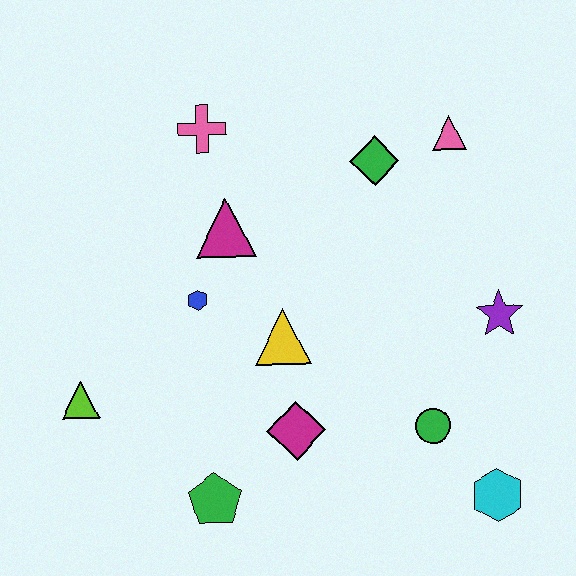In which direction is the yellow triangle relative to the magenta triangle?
The yellow triangle is below the magenta triangle.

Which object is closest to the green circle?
The cyan hexagon is closest to the green circle.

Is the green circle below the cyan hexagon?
No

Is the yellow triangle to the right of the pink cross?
Yes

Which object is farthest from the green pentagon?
The pink triangle is farthest from the green pentagon.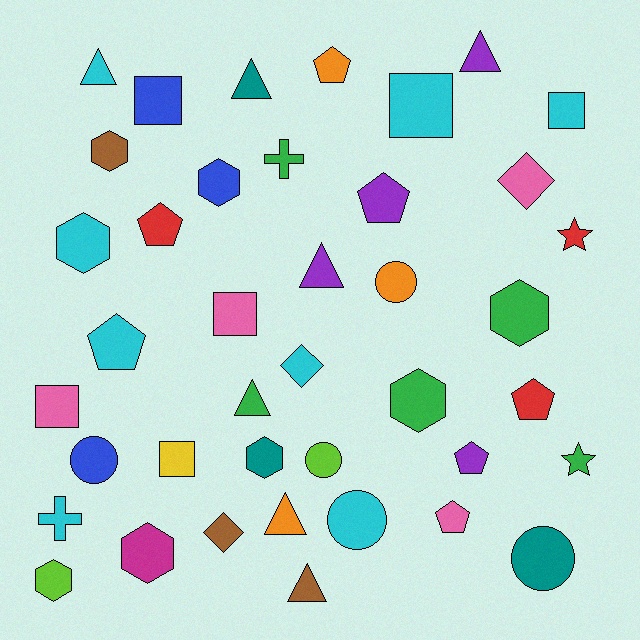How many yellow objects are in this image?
There is 1 yellow object.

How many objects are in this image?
There are 40 objects.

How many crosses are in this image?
There are 2 crosses.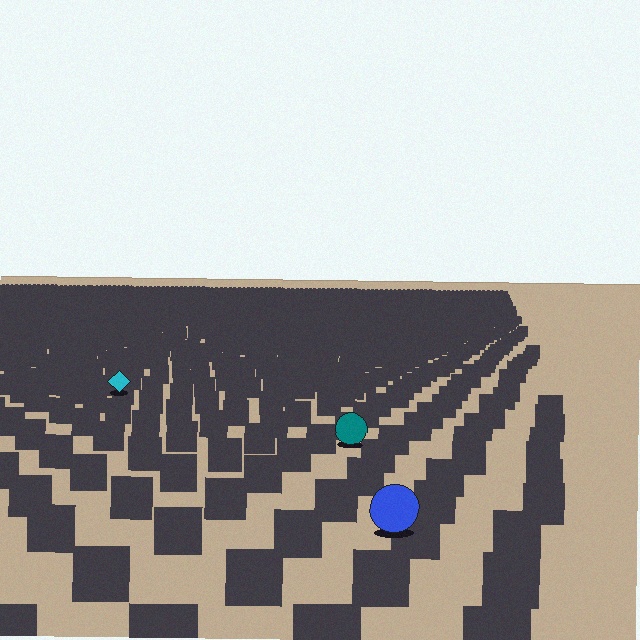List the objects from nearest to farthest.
From nearest to farthest: the blue circle, the teal circle, the cyan diamond.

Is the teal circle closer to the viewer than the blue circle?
No. The blue circle is closer — you can tell from the texture gradient: the ground texture is coarser near it.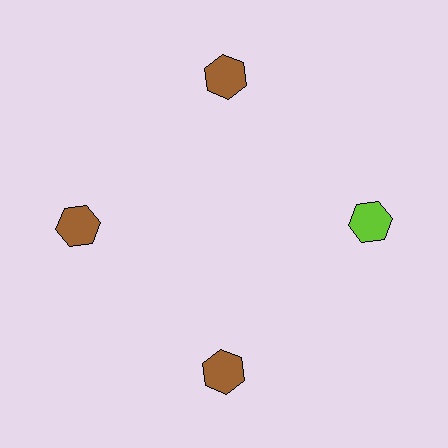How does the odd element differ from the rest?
It has a different color: lime instead of brown.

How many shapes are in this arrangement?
There are 4 shapes arranged in a ring pattern.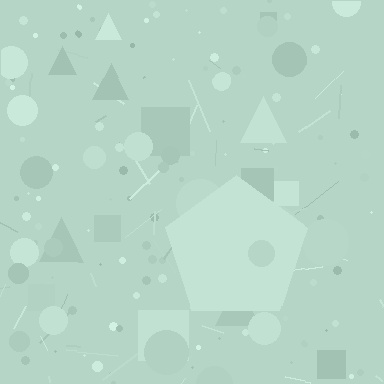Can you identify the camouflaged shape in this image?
The camouflaged shape is a pentagon.